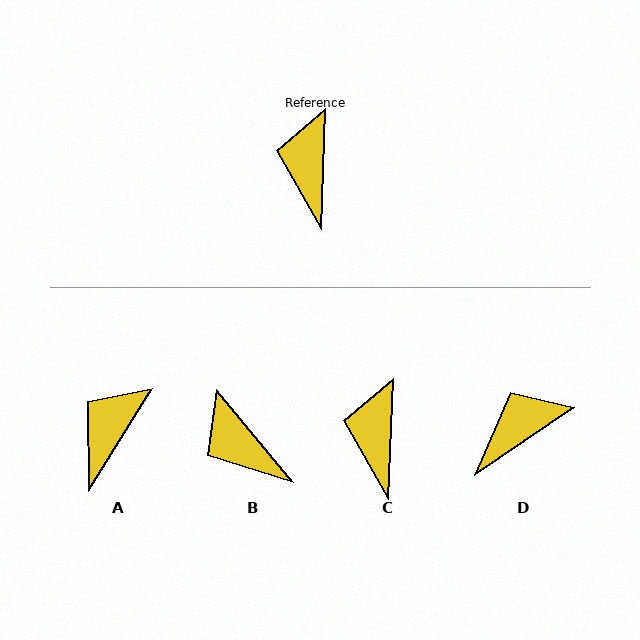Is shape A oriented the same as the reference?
No, it is off by about 29 degrees.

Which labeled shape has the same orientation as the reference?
C.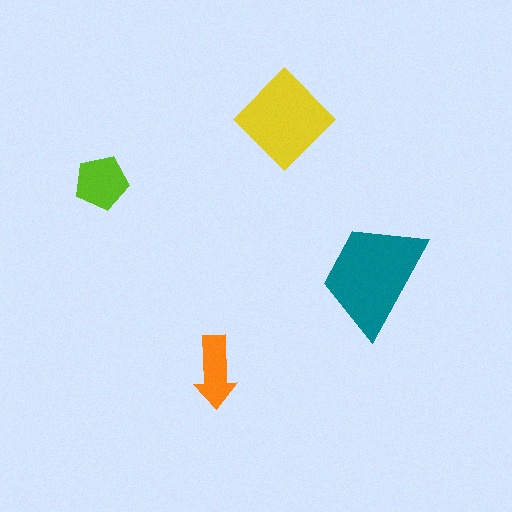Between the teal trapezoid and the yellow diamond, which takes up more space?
The teal trapezoid.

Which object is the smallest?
The orange arrow.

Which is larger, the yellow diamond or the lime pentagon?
The yellow diamond.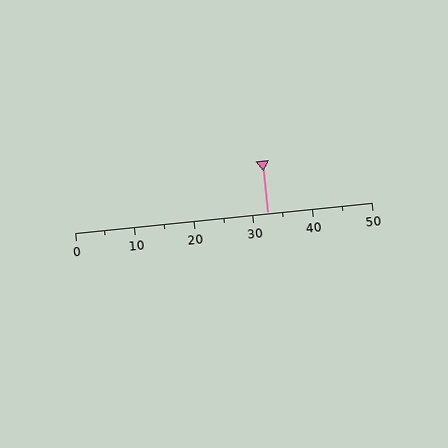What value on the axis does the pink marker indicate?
The marker indicates approximately 32.5.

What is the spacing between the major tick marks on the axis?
The major ticks are spaced 10 apart.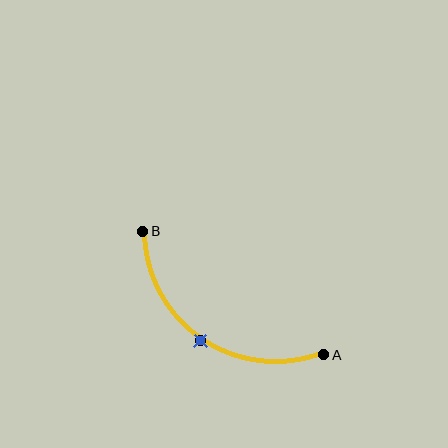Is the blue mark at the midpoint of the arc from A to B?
Yes. The blue mark lies on the arc at equal arc-length from both A and B — it is the arc midpoint.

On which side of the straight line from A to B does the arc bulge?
The arc bulges below and to the left of the straight line connecting A and B.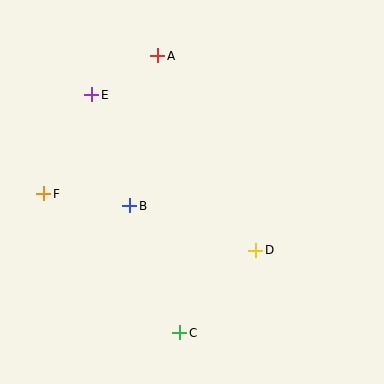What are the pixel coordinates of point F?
Point F is at (44, 194).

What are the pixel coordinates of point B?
Point B is at (130, 206).